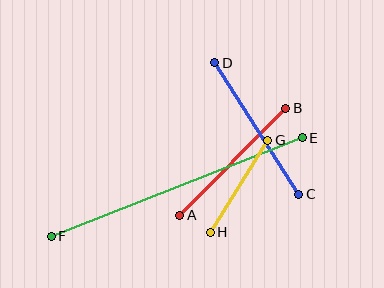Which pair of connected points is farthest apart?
Points E and F are farthest apart.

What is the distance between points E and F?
The distance is approximately 270 pixels.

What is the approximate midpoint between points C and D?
The midpoint is at approximately (257, 129) pixels.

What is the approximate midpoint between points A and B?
The midpoint is at approximately (233, 162) pixels.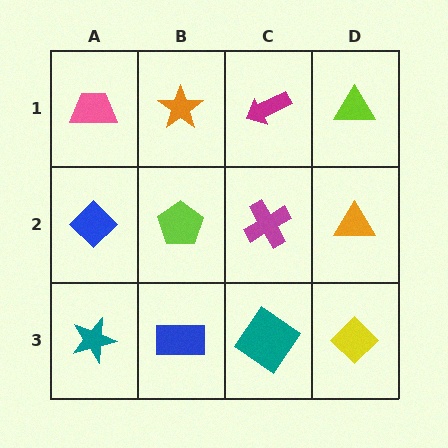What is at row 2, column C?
A magenta cross.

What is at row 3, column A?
A teal star.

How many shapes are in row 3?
4 shapes.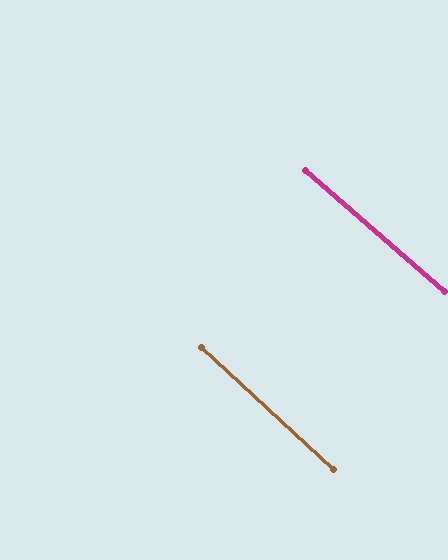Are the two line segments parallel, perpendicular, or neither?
Parallel — their directions differ by only 1.4°.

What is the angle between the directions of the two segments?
Approximately 1 degree.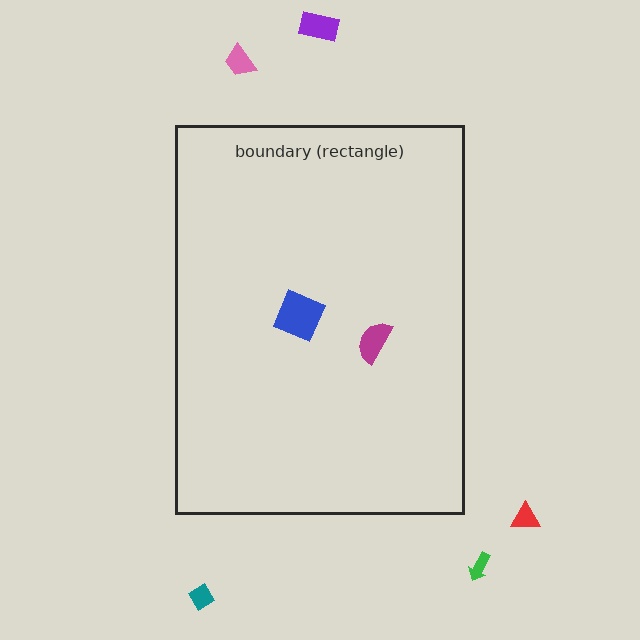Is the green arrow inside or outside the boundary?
Outside.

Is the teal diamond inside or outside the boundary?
Outside.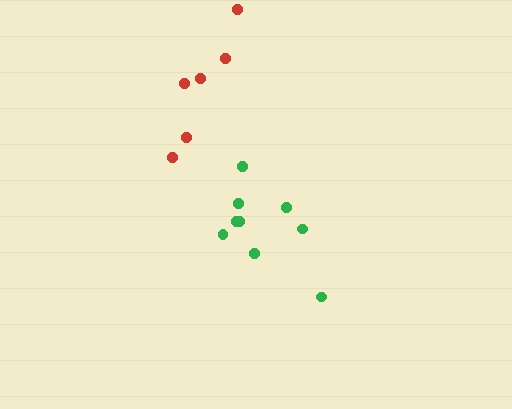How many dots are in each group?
Group 1: 9 dots, Group 2: 6 dots (15 total).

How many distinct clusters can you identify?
There are 2 distinct clusters.